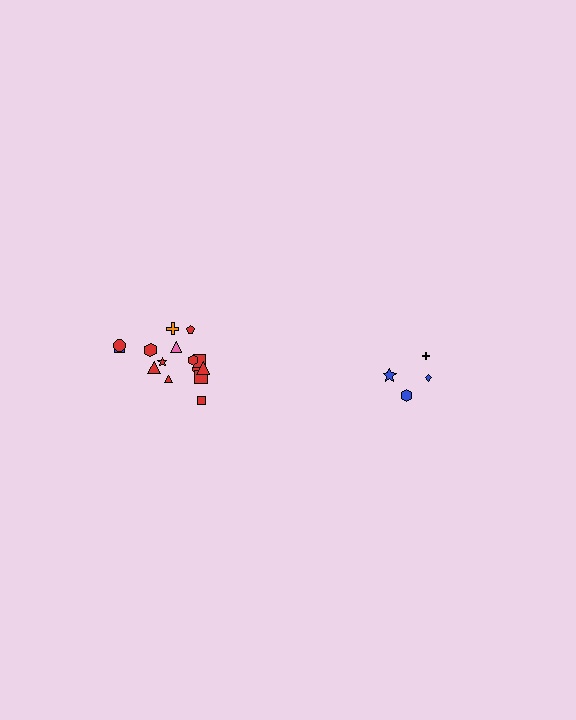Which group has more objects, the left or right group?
The left group.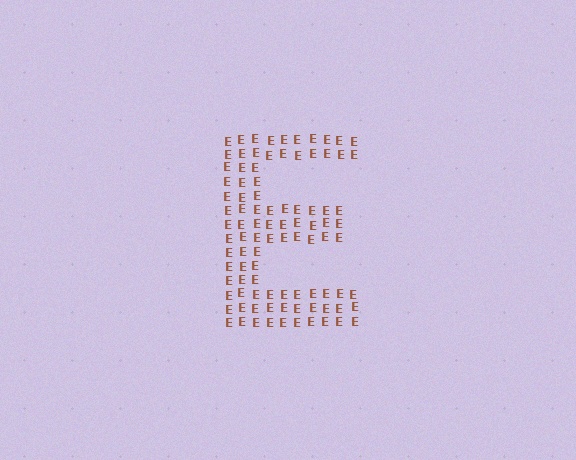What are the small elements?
The small elements are letter E's.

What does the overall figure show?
The overall figure shows the letter E.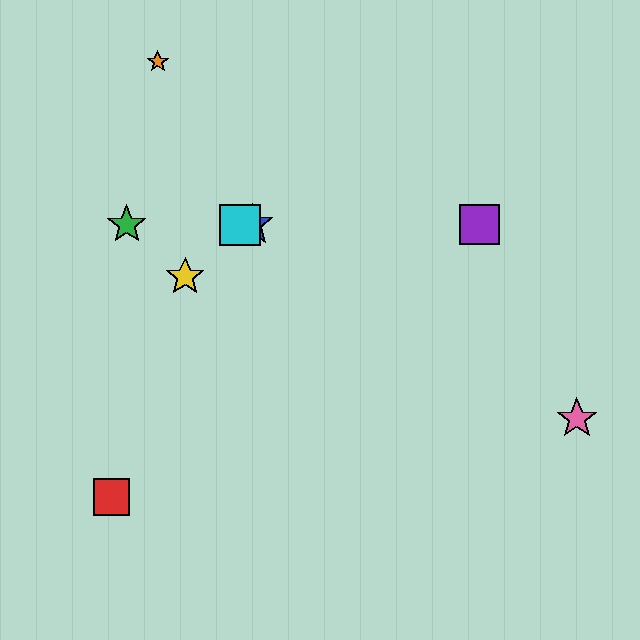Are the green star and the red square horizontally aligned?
No, the green star is at y≈225 and the red square is at y≈497.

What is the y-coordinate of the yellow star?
The yellow star is at y≈277.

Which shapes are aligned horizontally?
The blue star, the green star, the purple square, the cyan square are aligned horizontally.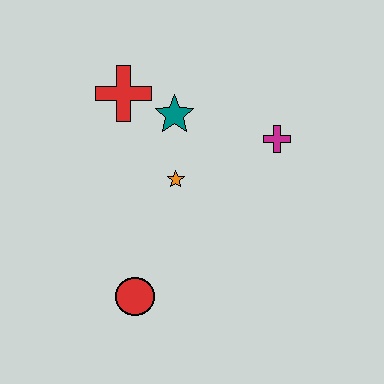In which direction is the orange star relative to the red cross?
The orange star is below the red cross.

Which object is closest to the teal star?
The red cross is closest to the teal star.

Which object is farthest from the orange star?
The red circle is farthest from the orange star.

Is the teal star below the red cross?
Yes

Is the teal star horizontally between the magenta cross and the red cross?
Yes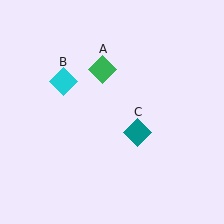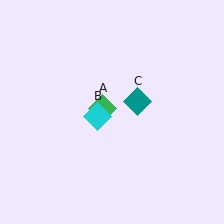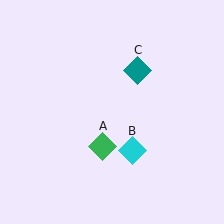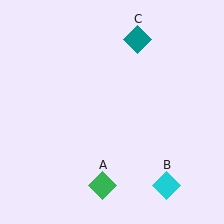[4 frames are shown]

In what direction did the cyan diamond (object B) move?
The cyan diamond (object B) moved down and to the right.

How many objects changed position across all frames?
3 objects changed position: green diamond (object A), cyan diamond (object B), teal diamond (object C).